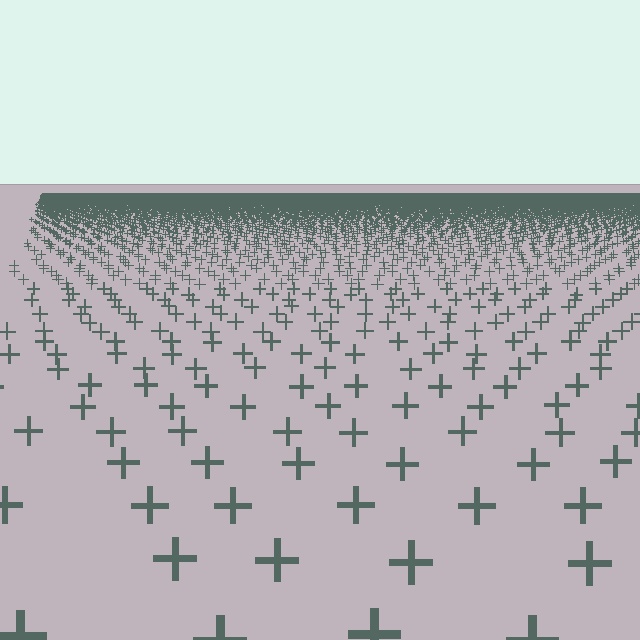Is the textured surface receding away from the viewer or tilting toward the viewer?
The surface is receding away from the viewer. Texture elements get smaller and denser toward the top.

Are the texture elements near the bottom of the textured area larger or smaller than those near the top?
Larger. Near the bottom, elements are closer to the viewer and appear at a bigger on-screen size.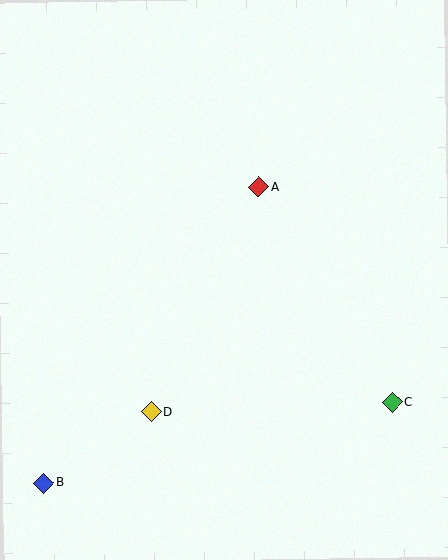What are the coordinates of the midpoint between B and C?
The midpoint between B and C is at (218, 443).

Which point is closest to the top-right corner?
Point A is closest to the top-right corner.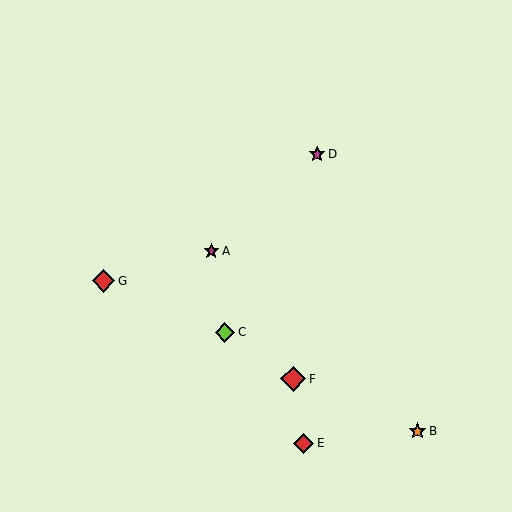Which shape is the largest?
The red diamond (labeled F) is the largest.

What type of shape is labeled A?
Shape A is a magenta star.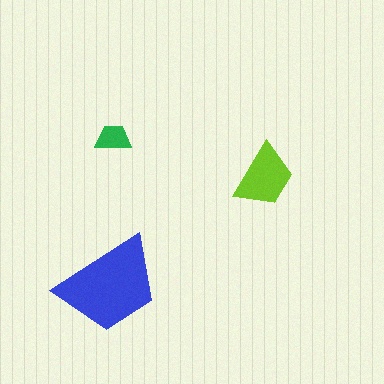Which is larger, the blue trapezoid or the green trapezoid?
The blue one.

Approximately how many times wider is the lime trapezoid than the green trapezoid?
About 2 times wider.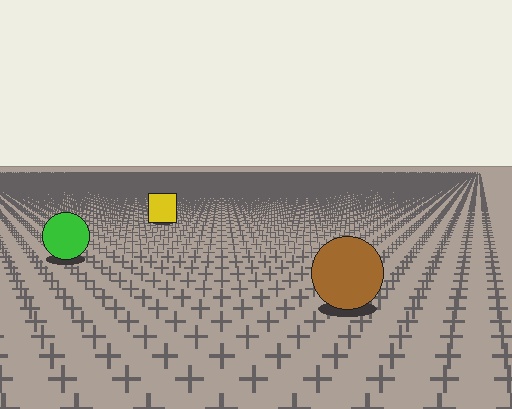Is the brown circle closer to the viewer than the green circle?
Yes. The brown circle is closer — you can tell from the texture gradient: the ground texture is coarser near it.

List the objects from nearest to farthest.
From nearest to farthest: the brown circle, the green circle, the yellow square.